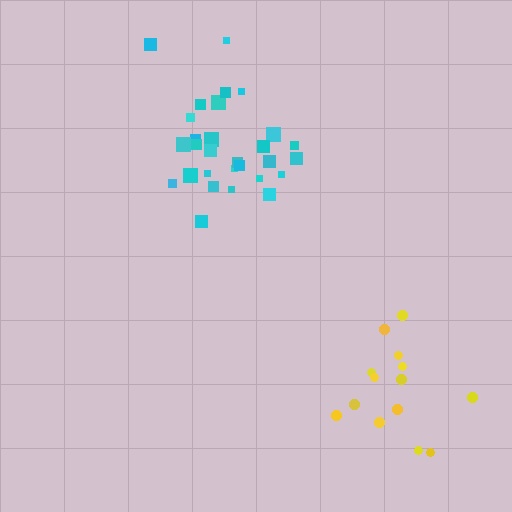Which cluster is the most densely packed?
Cyan.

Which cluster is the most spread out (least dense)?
Yellow.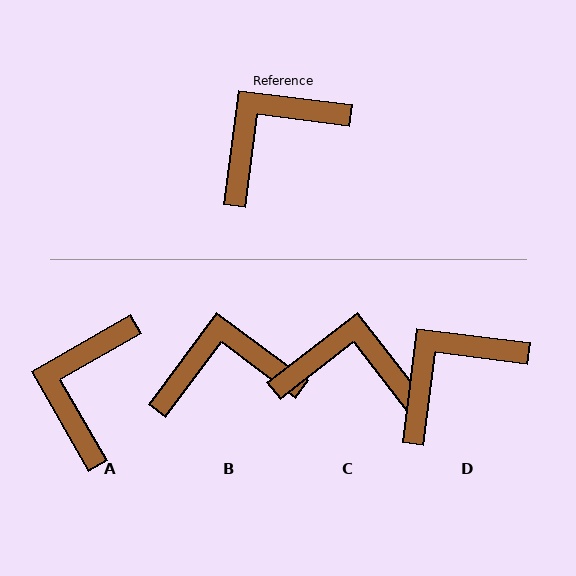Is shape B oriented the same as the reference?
No, it is off by about 29 degrees.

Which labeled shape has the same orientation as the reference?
D.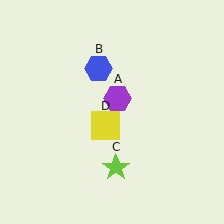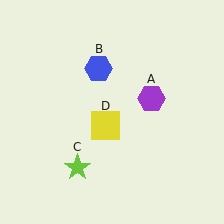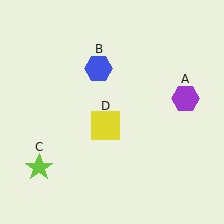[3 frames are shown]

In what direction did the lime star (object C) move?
The lime star (object C) moved left.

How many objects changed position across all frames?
2 objects changed position: purple hexagon (object A), lime star (object C).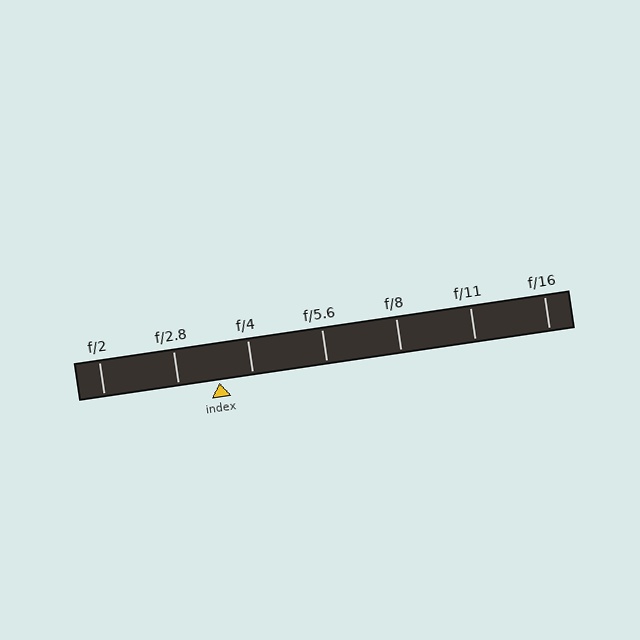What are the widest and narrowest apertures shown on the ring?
The widest aperture shown is f/2 and the narrowest is f/16.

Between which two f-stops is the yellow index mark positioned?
The index mark is between f/2.8 and f/4.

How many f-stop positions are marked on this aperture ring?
There are 7 f-stop positions marked.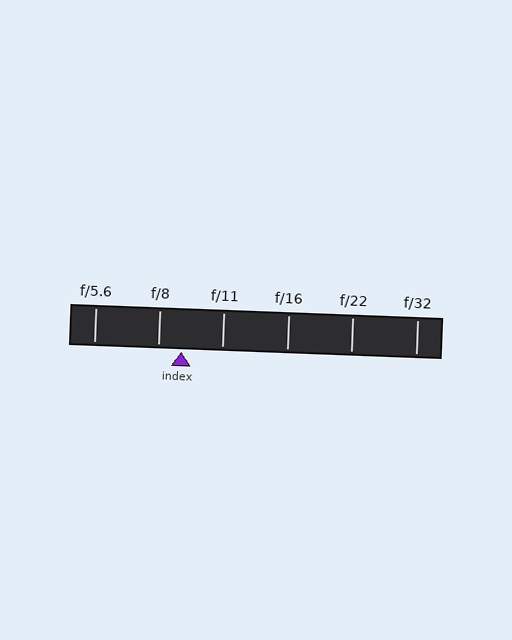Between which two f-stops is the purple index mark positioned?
The index mark is between f/8 and f/11.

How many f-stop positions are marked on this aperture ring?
There are 6 f-stop positions marked.